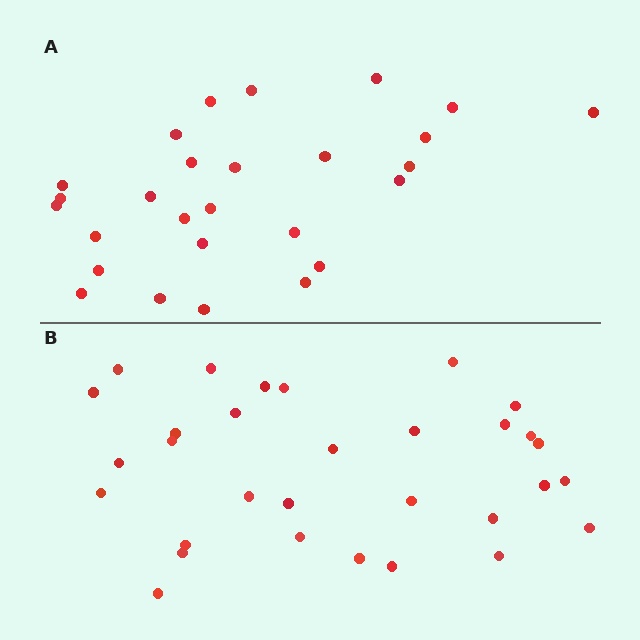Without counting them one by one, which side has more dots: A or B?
Region B (the bottom region) has more dots.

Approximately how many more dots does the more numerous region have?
Region B has about 4 more dots than region A.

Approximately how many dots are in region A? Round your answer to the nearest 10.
About 30 dots. (The exact count is 27, which rounds to 30.)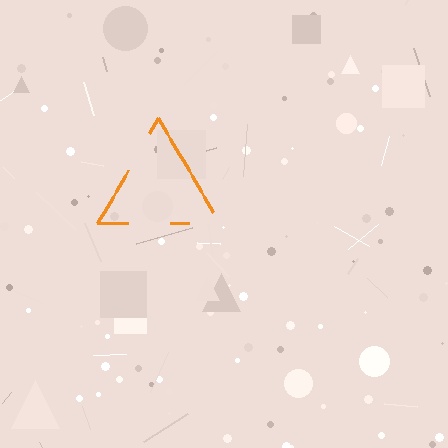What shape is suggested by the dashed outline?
The dashed outline suggests a triangle.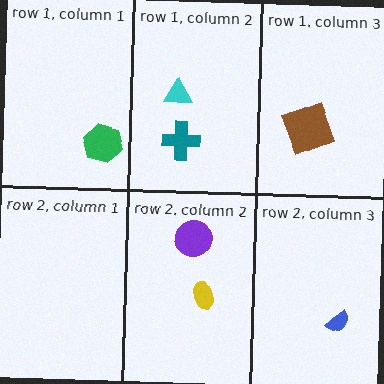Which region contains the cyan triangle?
The row 1, column 2 region.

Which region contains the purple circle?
The row 2, column 2 region.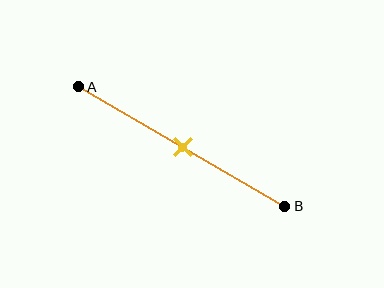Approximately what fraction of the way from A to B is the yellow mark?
The yellow mark is approximately 50% of the way from A to B.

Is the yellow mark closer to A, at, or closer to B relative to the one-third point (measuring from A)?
The yellow mark is closer to point B than the one-third point of segment AB.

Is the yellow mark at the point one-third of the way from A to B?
No, the mark is at about 50% from A, not at the 33% one-third point.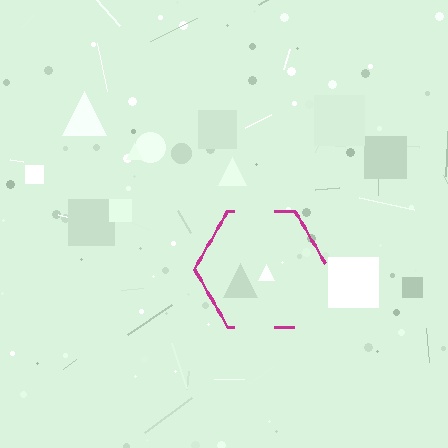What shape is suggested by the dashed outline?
The dashed outline suggests a hexagon.